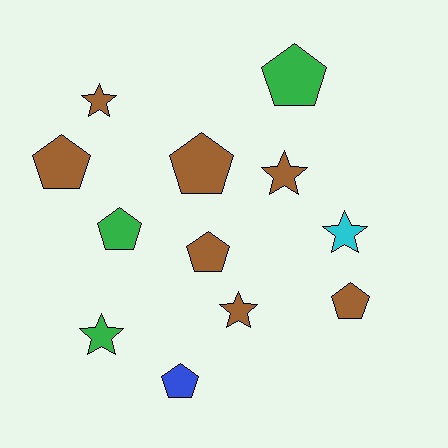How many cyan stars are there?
There is 1 cyan star.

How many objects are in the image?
There are 12 objects.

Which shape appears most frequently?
Pentagon, with 7 objects.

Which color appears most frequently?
Brown, with 7 objects.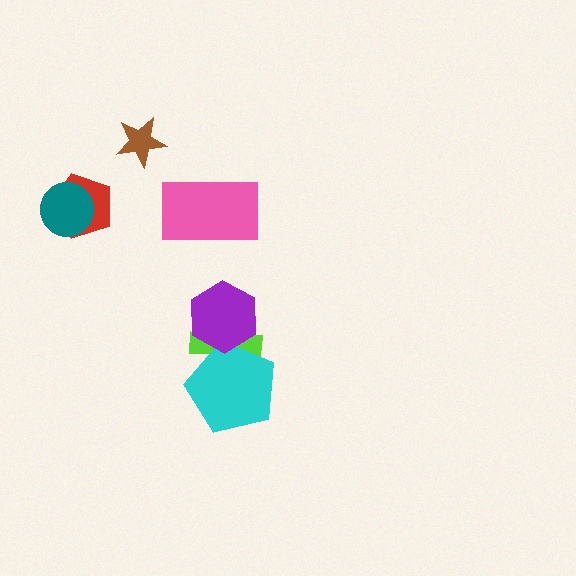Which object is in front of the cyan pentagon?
The purple hexagon is in front of the cyan pentagon.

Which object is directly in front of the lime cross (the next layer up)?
The cyan pentagon is directly in front of the lime cross.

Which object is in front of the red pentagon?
The teal circle is in front of the red pentagon.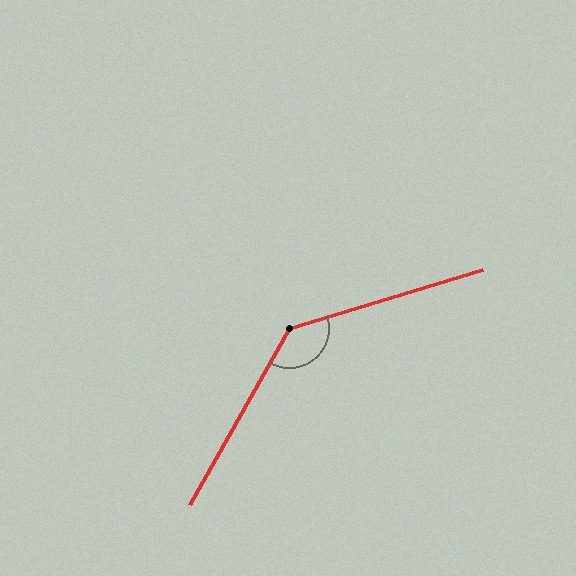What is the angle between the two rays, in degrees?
Approximately 136 degrees.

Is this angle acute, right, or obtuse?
It is obtuse.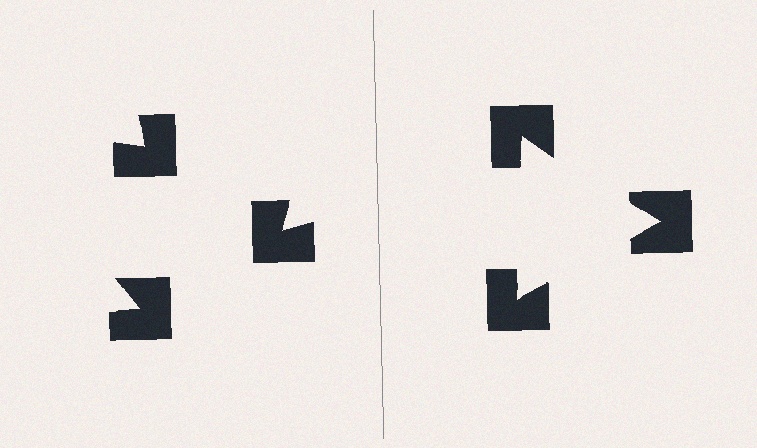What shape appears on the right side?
An illusory triangle.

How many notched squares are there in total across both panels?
6 — 3 on each side.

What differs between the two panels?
The notched squares are positioned identically on both sides; only the wedge orientations differ. On the right they align to a triangle; on the left they are misaligned.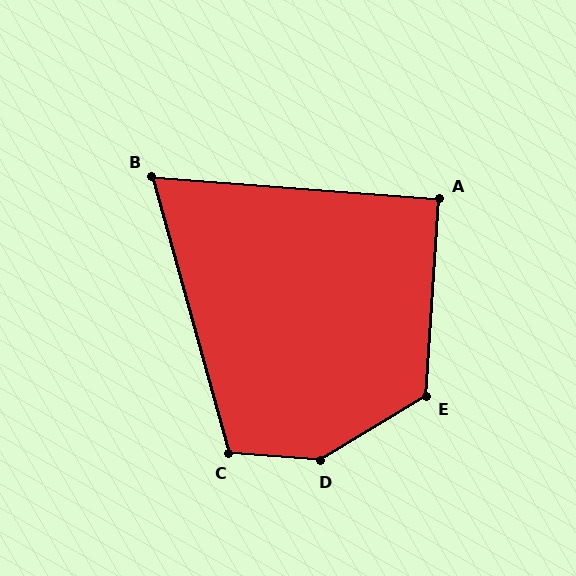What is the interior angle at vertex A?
Approximately 91 degrees (approximately right).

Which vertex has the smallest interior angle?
B, at approximately 70 degrees.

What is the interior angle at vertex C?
Approximately 110 degrees (obtuse).